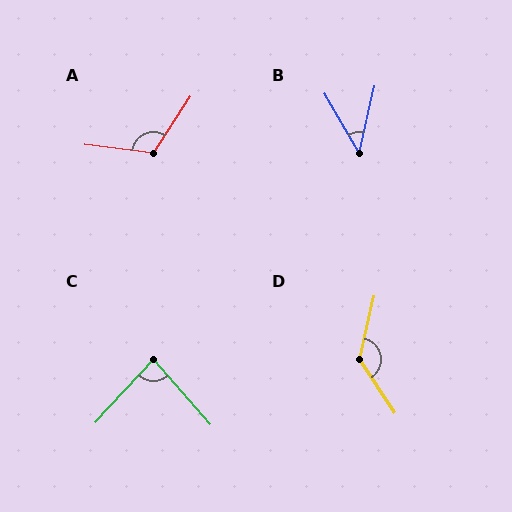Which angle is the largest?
D, at approximately 134 degrees.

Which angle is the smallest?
B, at approximately 43 degrees.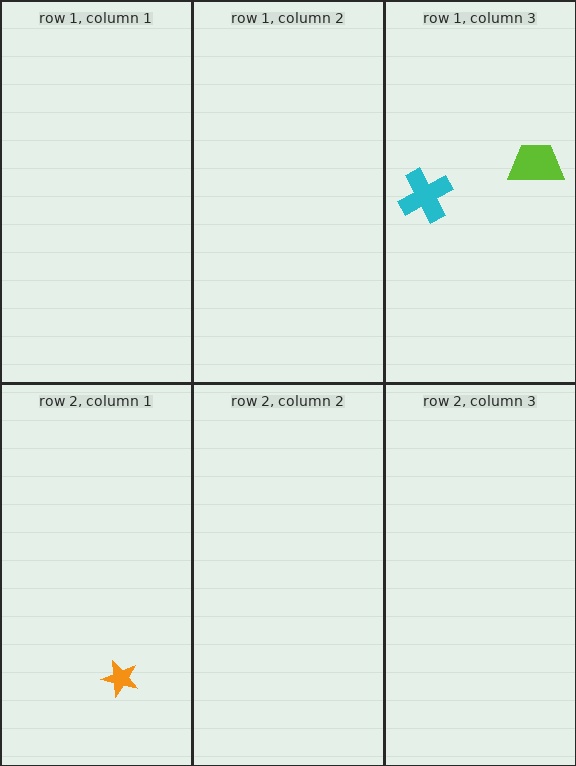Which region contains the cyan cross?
The row 1, column 3 region.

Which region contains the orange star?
The row 2, column 1 region.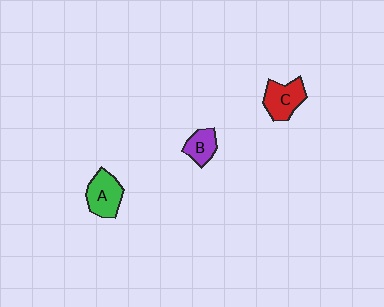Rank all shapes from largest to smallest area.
From largest to smallest: A (green), C (red), B (purple).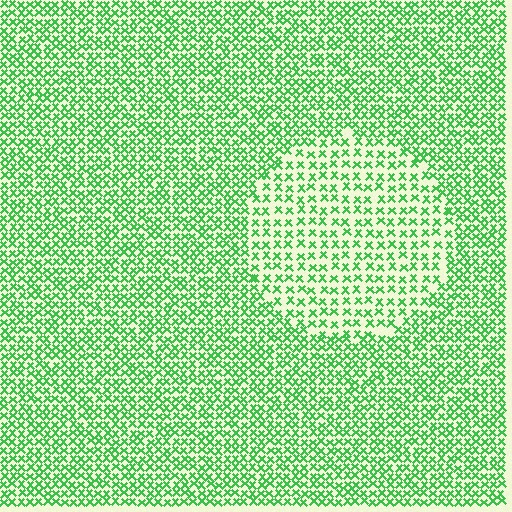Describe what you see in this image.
The image contains small green elements arranged at two different densities. A circle-shaped region is visible where the elements are less densely packed than the surrounding area.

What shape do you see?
I see a circle.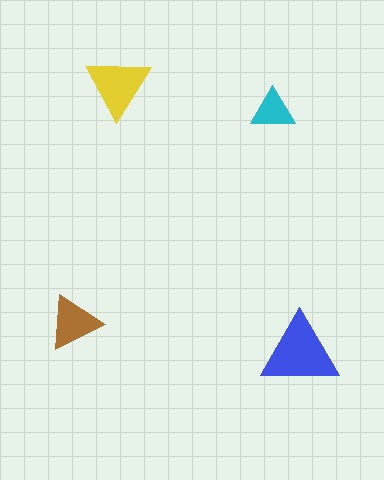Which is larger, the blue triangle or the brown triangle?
The blue one.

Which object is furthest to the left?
The brown triangle is leftmost.